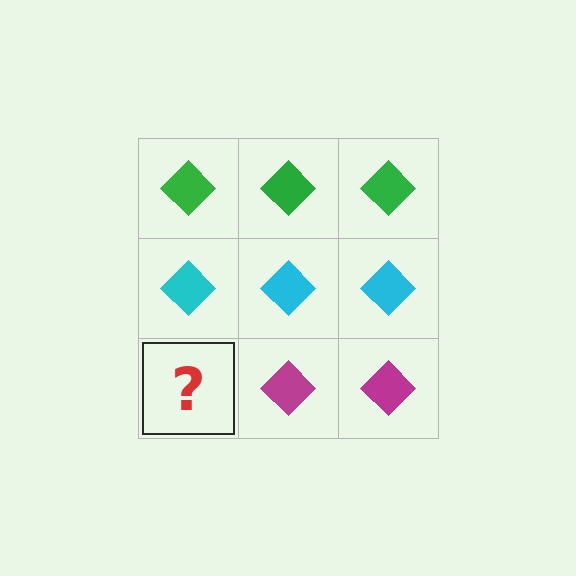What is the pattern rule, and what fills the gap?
The rule is that each row has a consistent color. The gap should be filled with a magenta diamond.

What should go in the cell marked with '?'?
The missing cell should contain a magenta diamond.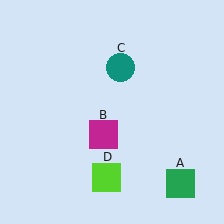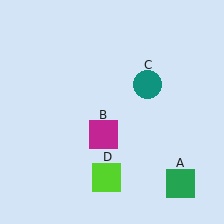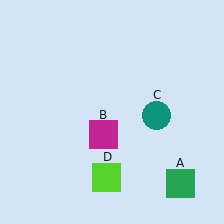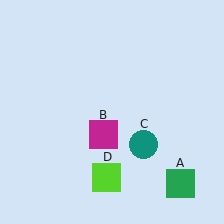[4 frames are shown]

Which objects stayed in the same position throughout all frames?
Green square (object A) and magenta square (object B) and lime square (object D) remained stationary.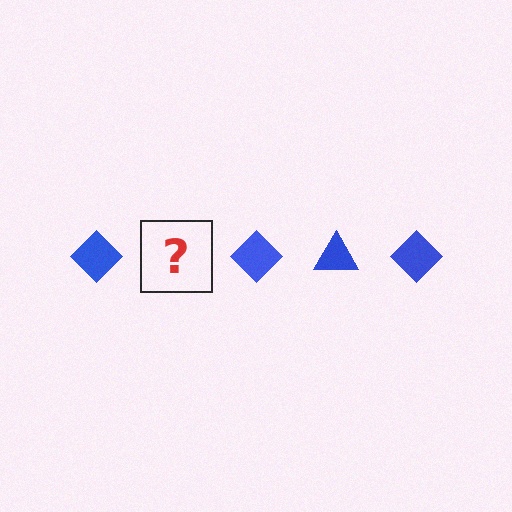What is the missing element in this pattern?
The missing element is a blue triangle.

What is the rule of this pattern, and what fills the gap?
The rule is that the pattern cycles through diamond, triangle shapes in blue. The gap should be filled with a blue triangle.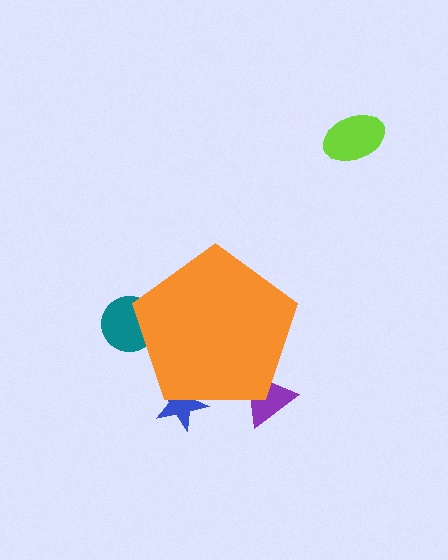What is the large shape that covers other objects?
An orange pentagon.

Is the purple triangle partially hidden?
Yes, the purple triangle is partially hidden behind the orange pentagon.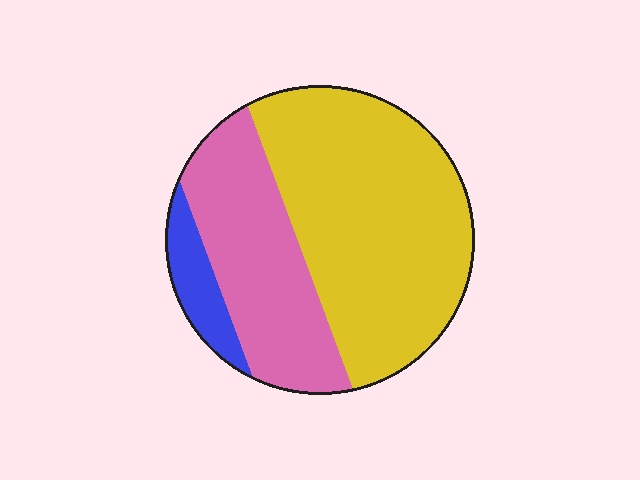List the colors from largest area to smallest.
From largest to smallest: yellow, pink, blue.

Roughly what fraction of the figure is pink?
Pink covers about 35% of the figure.